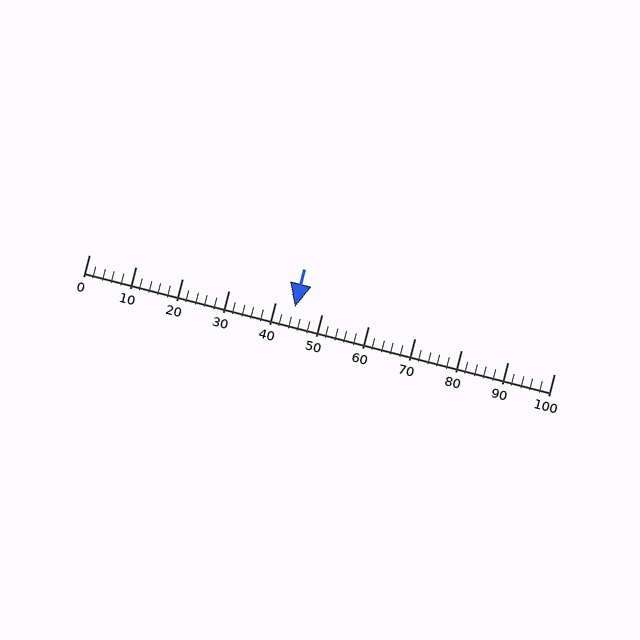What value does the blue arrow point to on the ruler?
The blue arrow points to approximately 44.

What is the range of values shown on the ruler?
The ruler shows values from 0 to 100.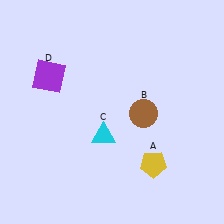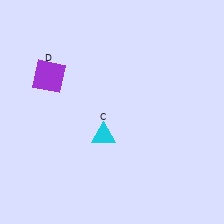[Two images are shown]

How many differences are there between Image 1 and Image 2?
There are 2 differences between the two images.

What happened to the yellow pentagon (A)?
The yellow pentagon (A) was removed in Image 2. It was in the bottom-right area of Image 1.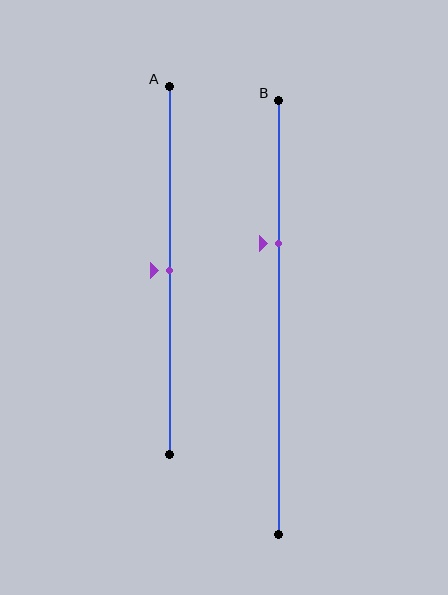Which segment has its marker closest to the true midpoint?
Segment A has its marker closest to the true midpoint.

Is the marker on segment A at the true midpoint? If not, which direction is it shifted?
Yes, the marker on segment A is at the true midpoint.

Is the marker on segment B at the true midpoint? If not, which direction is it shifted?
No, the marker on segment B is shifted upward by about 17% of the segment length.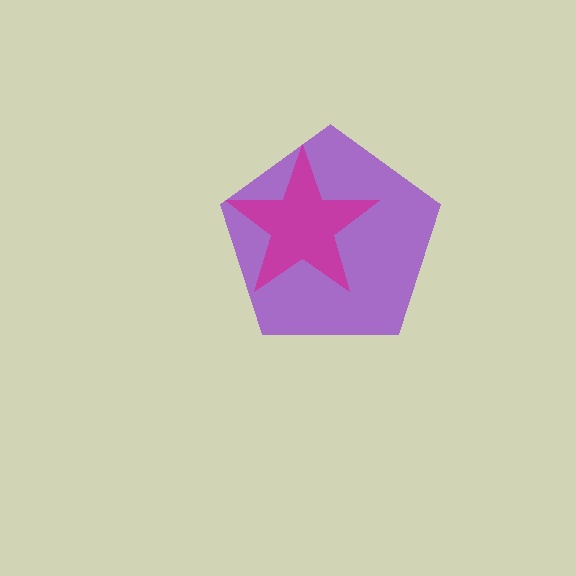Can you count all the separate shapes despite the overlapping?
Yes, there are 2 separate shapes.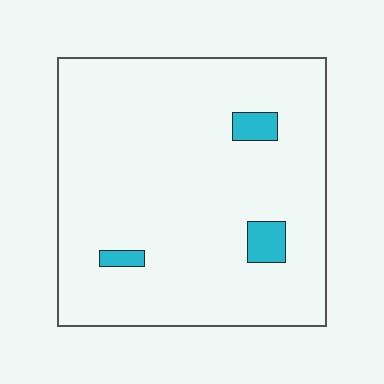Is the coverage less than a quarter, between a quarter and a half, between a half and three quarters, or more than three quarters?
Less than a quarter.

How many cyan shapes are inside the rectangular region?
3.